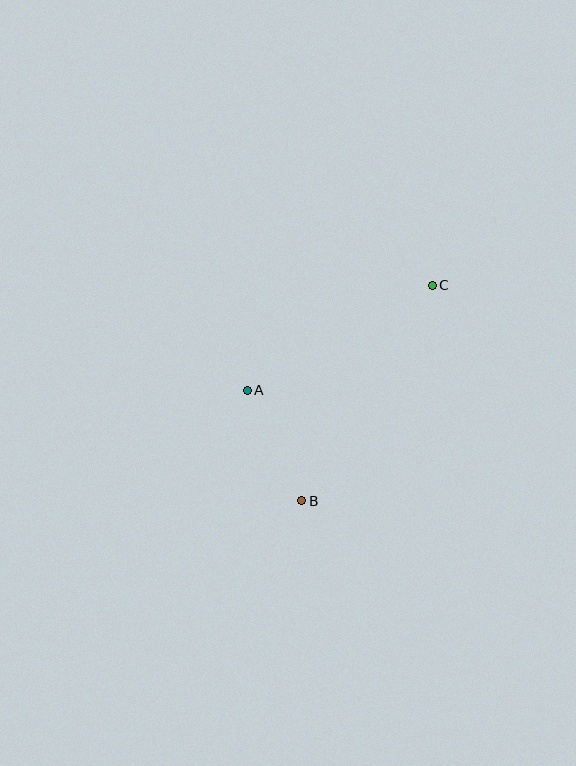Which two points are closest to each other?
Points A and B are closest to each other.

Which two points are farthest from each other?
Points B and C are farthest from each other.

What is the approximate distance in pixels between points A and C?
The distance between A and C is approximately 213 pixels.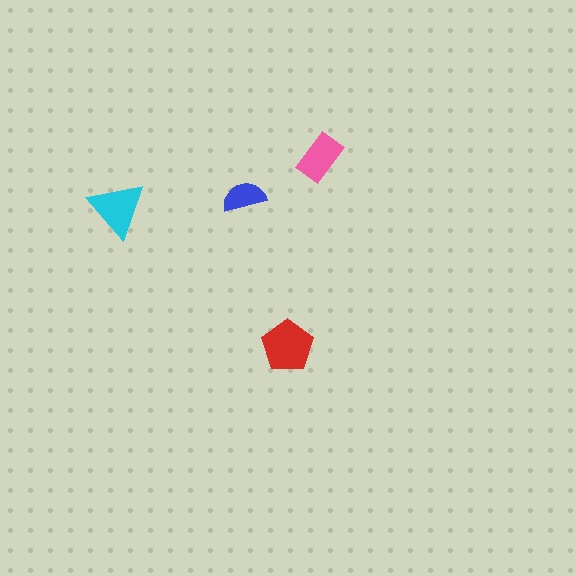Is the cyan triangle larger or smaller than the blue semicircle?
Larger.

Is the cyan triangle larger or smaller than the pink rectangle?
Larger.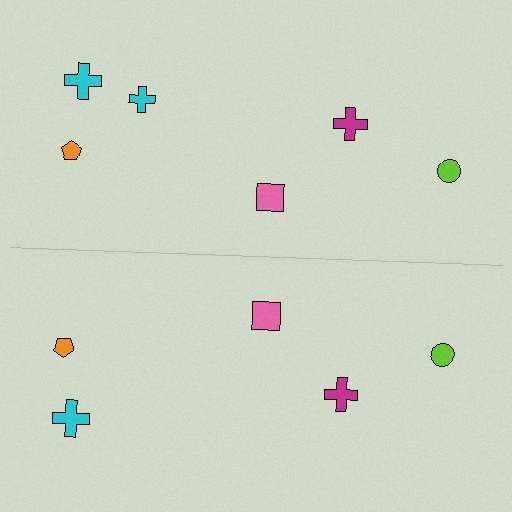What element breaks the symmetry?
A cyan cross is missing from the bottom side.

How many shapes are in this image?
There are 11 shapes in this image.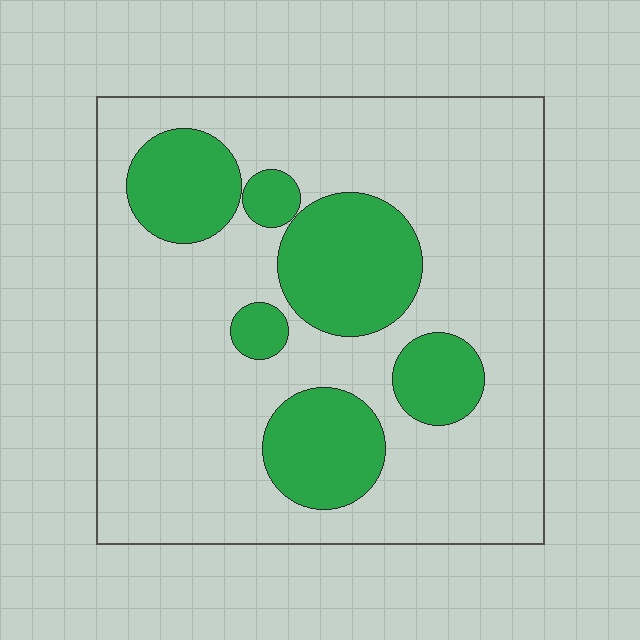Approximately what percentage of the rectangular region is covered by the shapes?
Approximately 25%.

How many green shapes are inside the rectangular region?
6.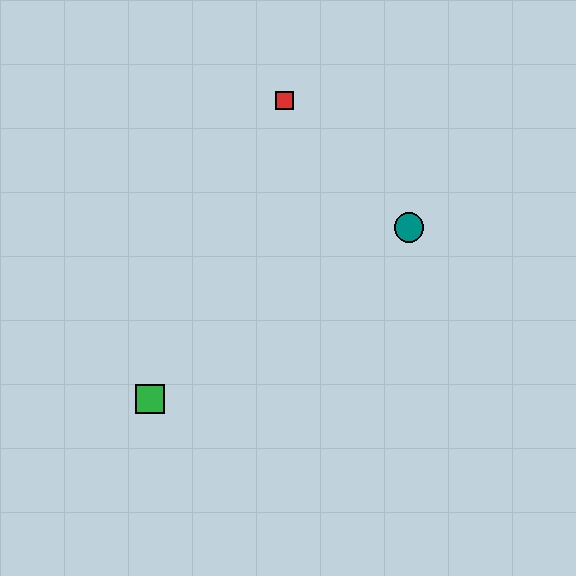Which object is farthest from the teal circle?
The green square is farthest from the teal circle.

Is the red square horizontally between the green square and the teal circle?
Yes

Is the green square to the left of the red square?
Yes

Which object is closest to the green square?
The teal circle is closest to the green square.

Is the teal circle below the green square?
No